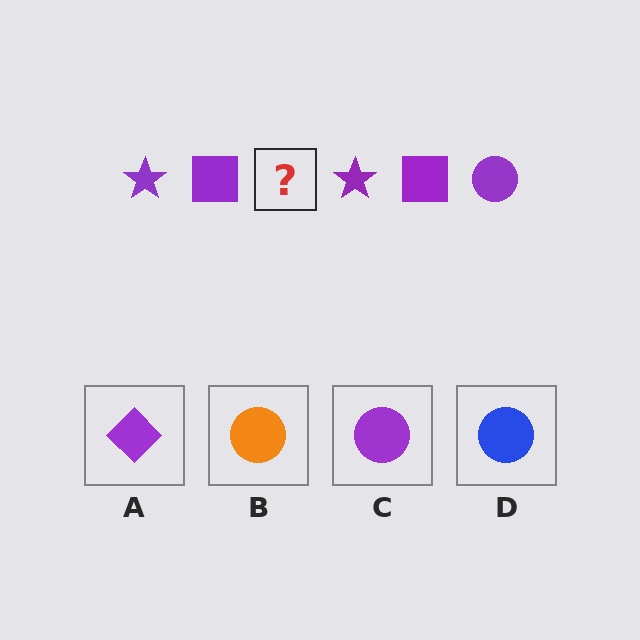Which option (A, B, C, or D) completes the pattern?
C.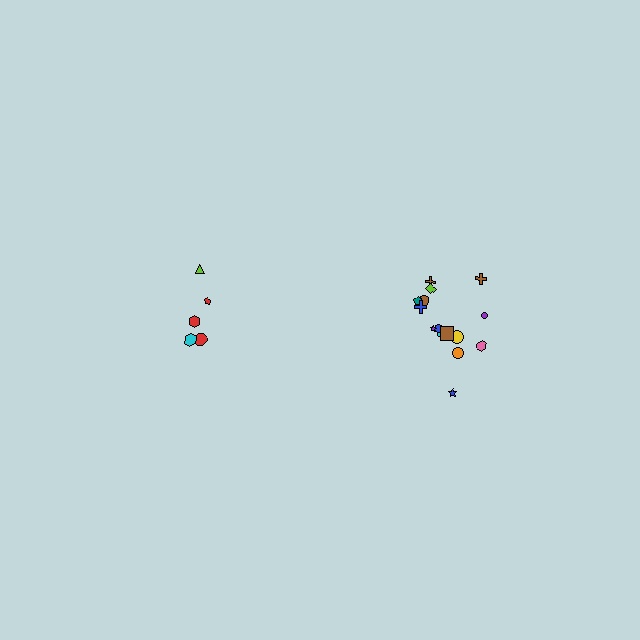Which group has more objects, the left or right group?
The right group.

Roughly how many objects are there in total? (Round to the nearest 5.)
Roughly 20 objects in total.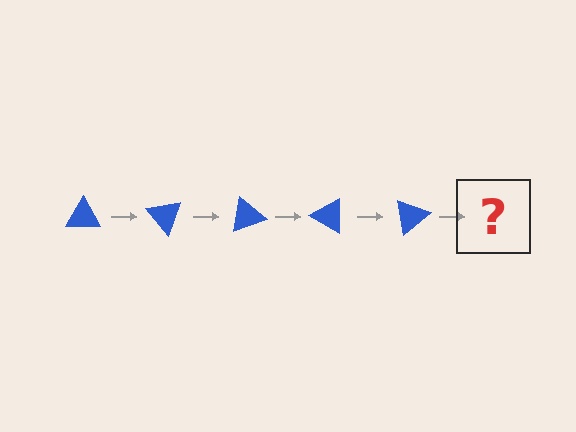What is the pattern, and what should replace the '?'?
The pattern is that the triangle rotates 50 degrees each step. The '?' should be a blue triangle rotated 250 degrees.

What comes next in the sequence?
The next element should be a blue triangle rotated 250 degrees.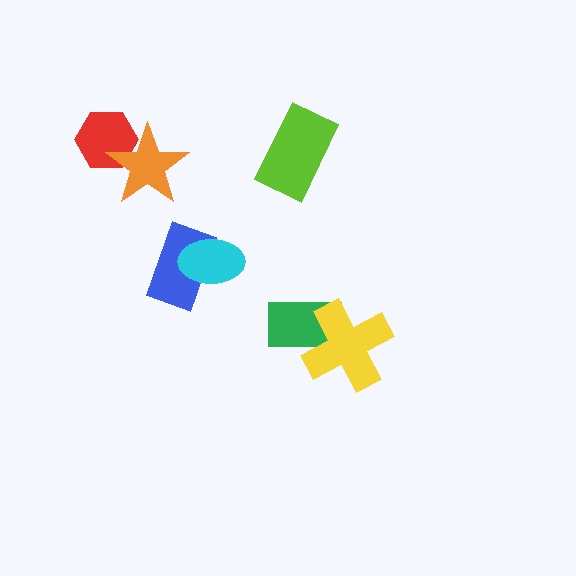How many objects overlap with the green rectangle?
1 object overlaps with the green rectangle.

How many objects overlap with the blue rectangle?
1 object overlaps with the blue rectangle.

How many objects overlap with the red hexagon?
1 object overlaps with the red hexagon.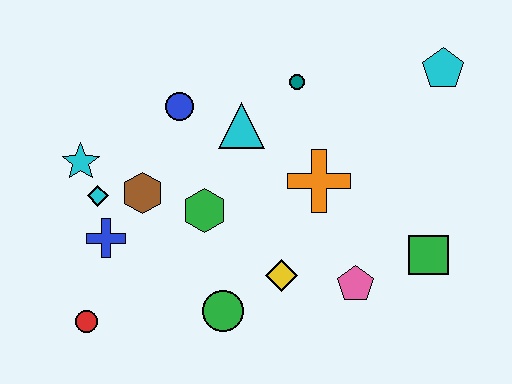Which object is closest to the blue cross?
The cyan diamond is closest to the blue cross.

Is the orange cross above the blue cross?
Yes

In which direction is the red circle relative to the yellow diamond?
The red circle is to the left of the yellow diamond.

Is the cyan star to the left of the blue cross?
Yes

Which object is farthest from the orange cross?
The red circle is farthest from the orange cross.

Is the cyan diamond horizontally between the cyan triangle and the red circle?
Yes